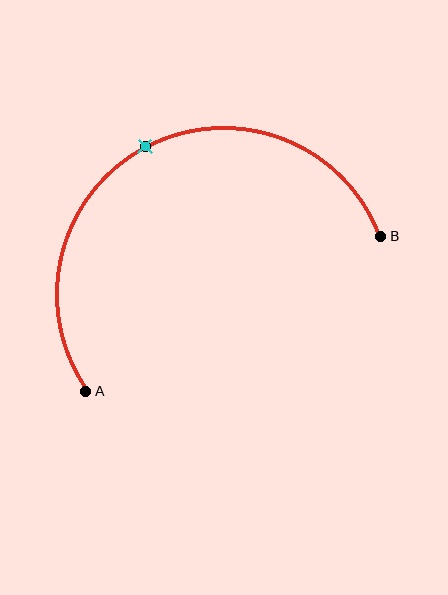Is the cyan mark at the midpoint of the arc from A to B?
Yes. The cyan mark lies on the arc at equal arc-length from both A and B — it is the arc midpoint.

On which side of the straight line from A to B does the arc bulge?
The arc bulges above the straight line connecting A and B.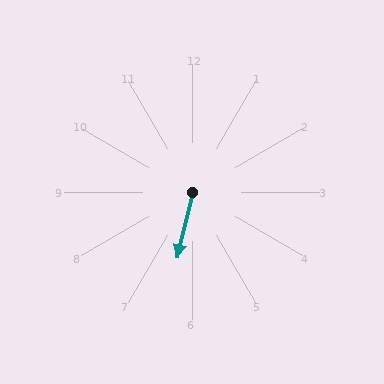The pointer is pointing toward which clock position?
Roughly 6 o'clock.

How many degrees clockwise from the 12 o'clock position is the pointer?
Approximately 193 degrees.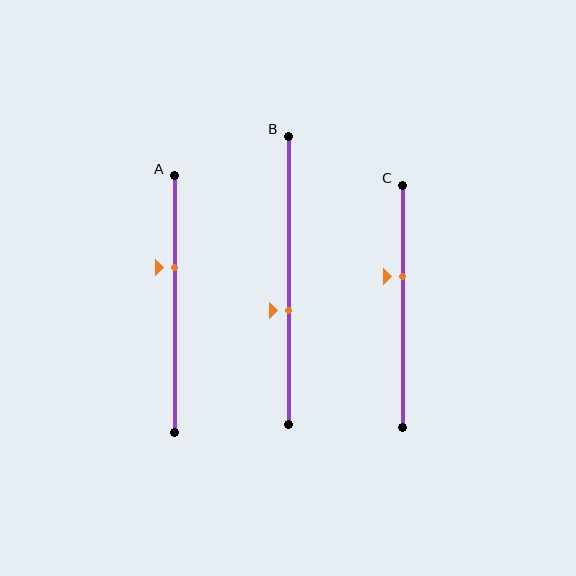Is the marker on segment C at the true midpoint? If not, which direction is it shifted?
No, the marker on segment C is shifted upward by about 12% of the segment length.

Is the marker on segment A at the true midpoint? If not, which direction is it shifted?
No, the marker on segment A is shifted upward by about 14% of the segment length.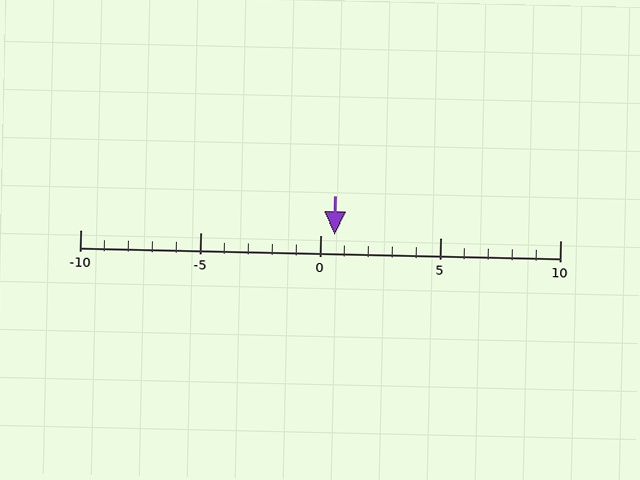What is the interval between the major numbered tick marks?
The major tick marks are spaced 5 units apart.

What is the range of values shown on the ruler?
The ruler shows values from -10 to 10.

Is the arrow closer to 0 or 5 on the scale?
The arrow is closer to 0.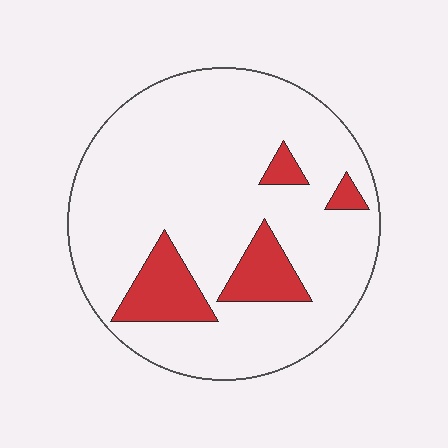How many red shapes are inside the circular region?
4.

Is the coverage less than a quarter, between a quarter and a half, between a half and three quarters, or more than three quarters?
Less than a quarter.